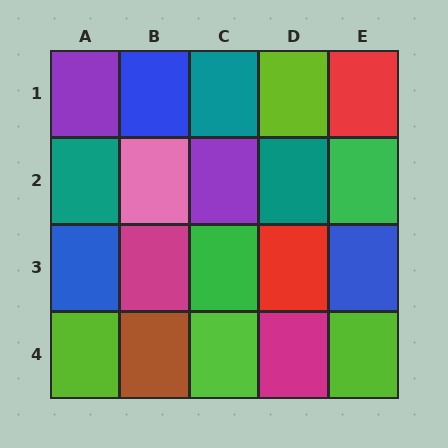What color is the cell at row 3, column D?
Red.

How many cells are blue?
3 cells are blue.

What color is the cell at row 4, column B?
Brown.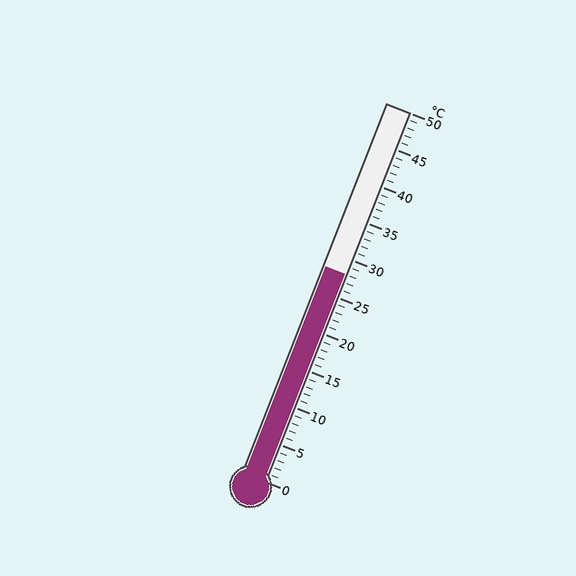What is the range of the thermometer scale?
The thermometer scale ranges from 0°C to 50°C.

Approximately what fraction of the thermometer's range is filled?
The thermometer is filled to approximately 55% of its range.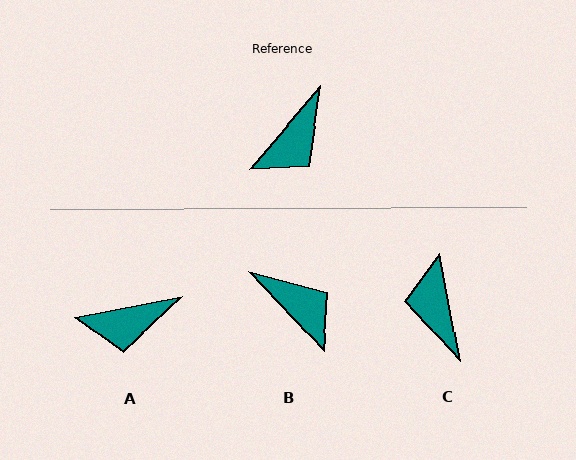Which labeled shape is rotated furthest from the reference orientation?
C, about 129 degrees away.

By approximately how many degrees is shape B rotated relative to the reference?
Approximately 84 degrees counter-clockwise.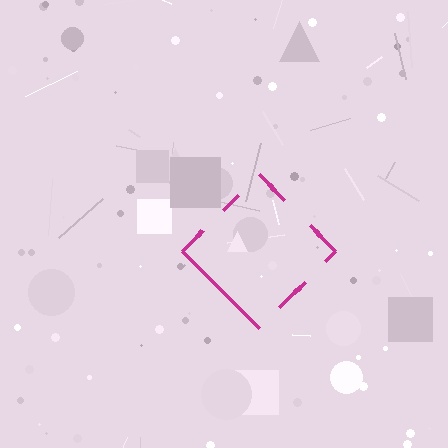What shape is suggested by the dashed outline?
The dashed outline suggests a diamond.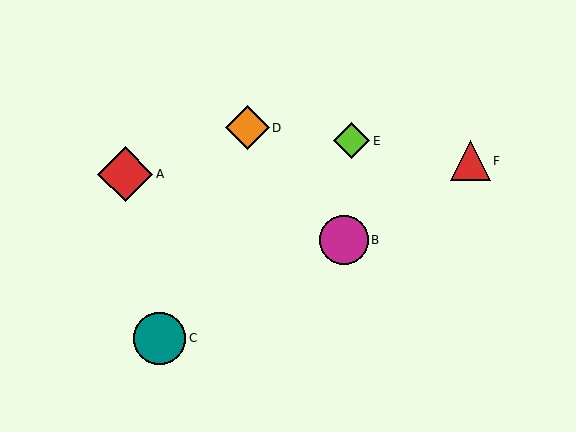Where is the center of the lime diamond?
The center of the lime diamond is at (352, 141).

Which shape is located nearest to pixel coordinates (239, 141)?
The orange diamond (labeled D) at (247, 128) is nearest to that location.